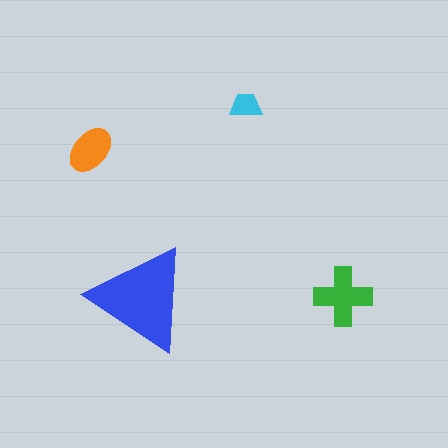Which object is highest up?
The cyan trapezoid is topmost.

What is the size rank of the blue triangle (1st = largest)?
1st.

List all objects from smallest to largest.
The cyan trapezoid, the orange ellipse, the green cross, the blue triangle.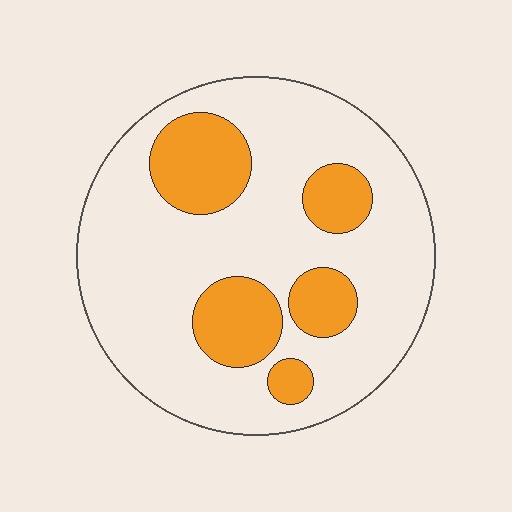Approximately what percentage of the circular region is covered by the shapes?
Approximately 25%.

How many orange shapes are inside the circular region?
5.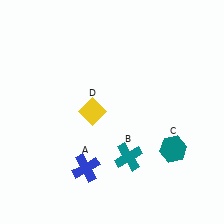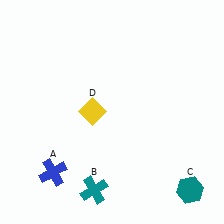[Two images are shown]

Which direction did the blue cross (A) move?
The blue cross (A) moved left.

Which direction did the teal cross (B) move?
The teal cross (B) moved left.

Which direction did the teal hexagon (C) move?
The teal hexagon (C) moved down.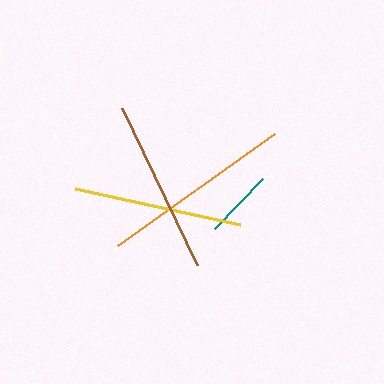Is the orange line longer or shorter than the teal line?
The orange line is longer than the teal line.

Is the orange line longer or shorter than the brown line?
The orange line is longer than the brown line.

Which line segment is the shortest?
The teal line is the shortest at approximately 69 pixels.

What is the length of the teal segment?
The teal segment is approximately 69 pixels long.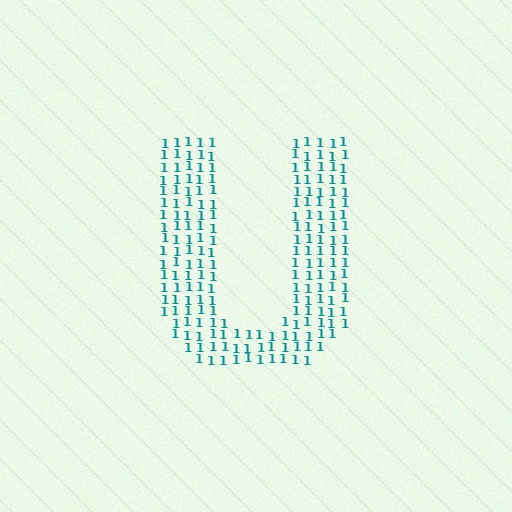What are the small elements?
The small elements are digit 1's.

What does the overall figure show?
The overall figure shows the letter U.